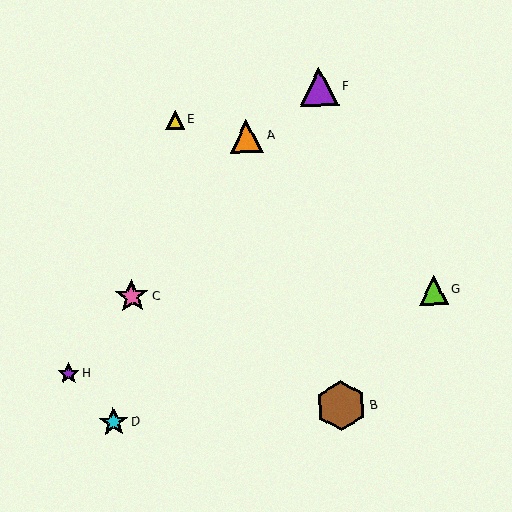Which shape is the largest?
The brown hexagon (labeled B) is the largest.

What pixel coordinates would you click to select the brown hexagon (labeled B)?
Click at (341, 406) to select the brown hexagon B.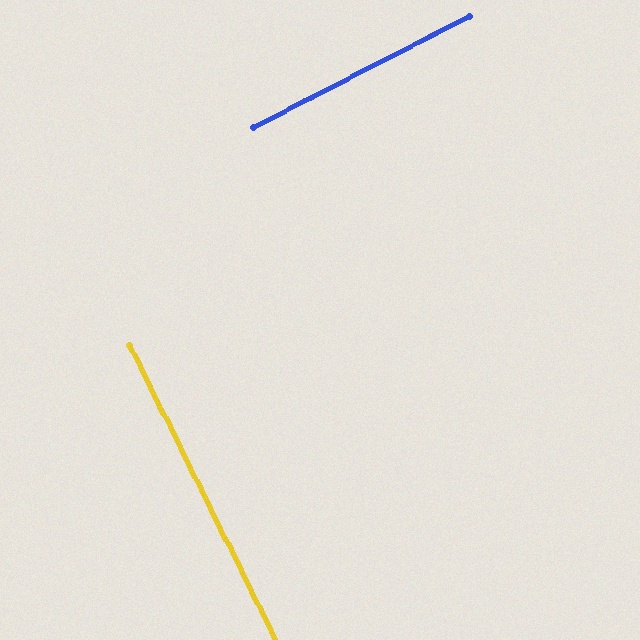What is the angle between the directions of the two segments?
Approximately 89 degrees.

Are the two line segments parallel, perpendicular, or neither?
Perpendicular — they meet at approximately 89°.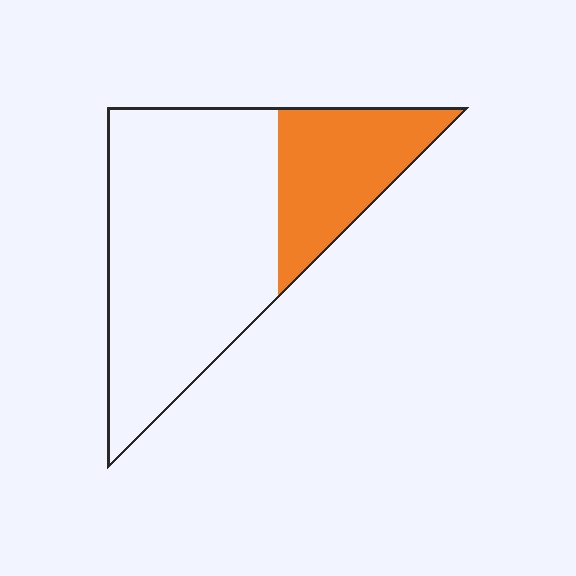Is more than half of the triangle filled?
No.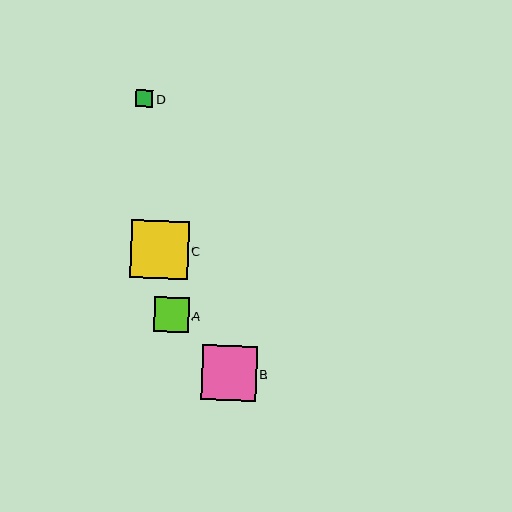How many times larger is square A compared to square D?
Square A is approximately 2.0 times the size of square D.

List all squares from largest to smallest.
From largest to smallest: C, B, A, D.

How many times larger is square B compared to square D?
Square B is approximately 3.2 times the size of square D.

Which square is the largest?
Square C is the largest with a size of approximately 58 pixels.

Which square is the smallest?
Square D is the smallest with a size of approximately 17 pixels.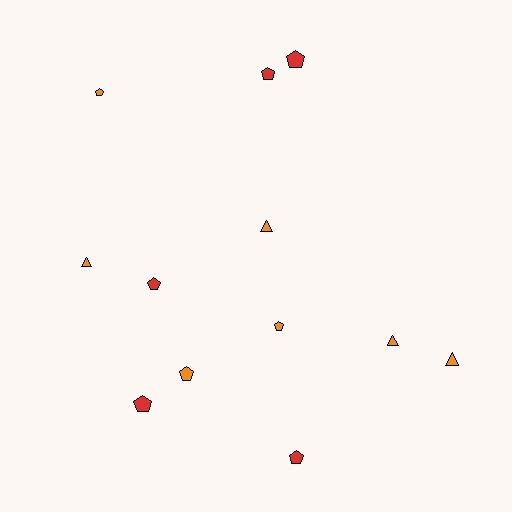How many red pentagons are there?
There are 5 red pentagons.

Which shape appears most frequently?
Pentagon, with 8 objects.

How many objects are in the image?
There are 12 objects.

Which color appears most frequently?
Orange, with 7 objects.